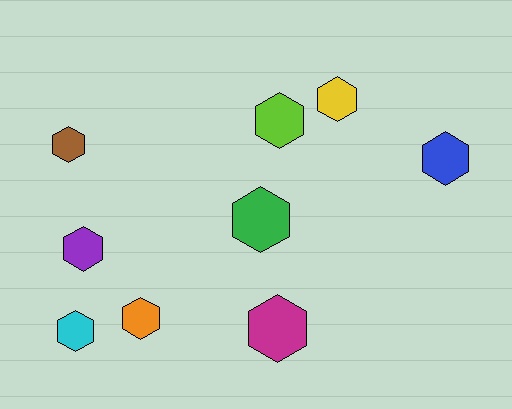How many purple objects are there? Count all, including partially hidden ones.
There is 1 purple object.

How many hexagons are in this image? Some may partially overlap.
There are 9 hexagons.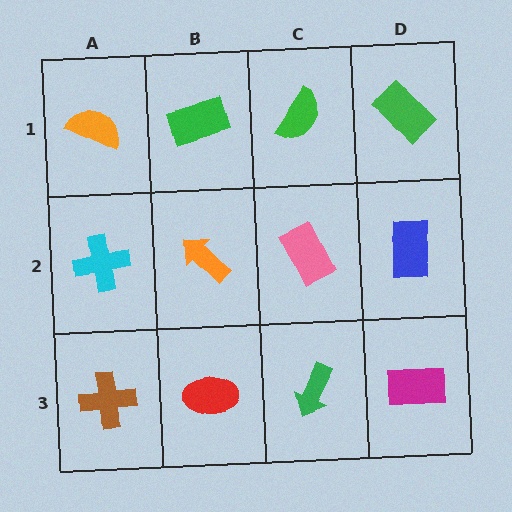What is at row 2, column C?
A pink rectangle.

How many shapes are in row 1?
4 shapes.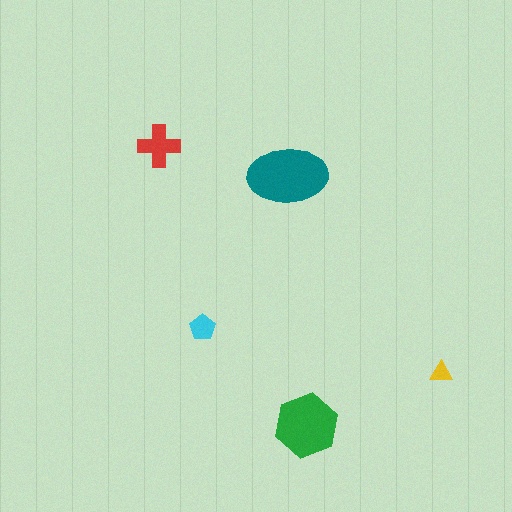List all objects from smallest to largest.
The yellow triangle, the cyan pentagon, the red cross, the green hexagon, the teal ellipse.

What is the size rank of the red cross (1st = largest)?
3rd.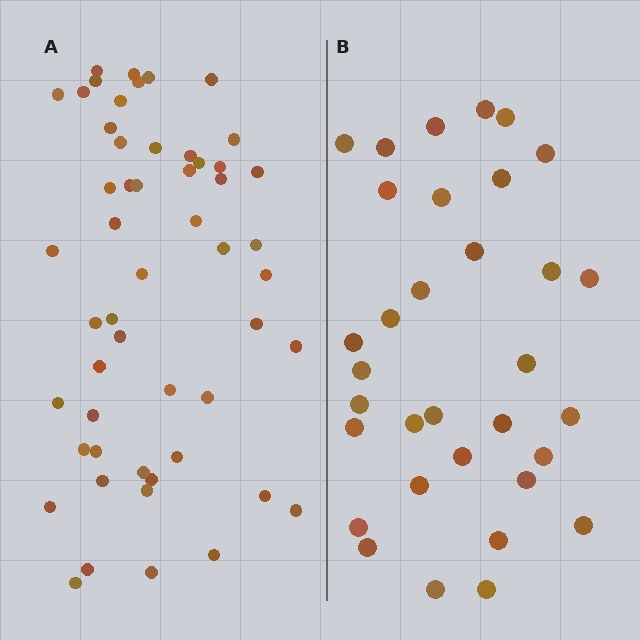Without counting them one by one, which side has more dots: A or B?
Region A (the left region) has more dots.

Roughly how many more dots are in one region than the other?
Region A has approximately 20 more dots than region B.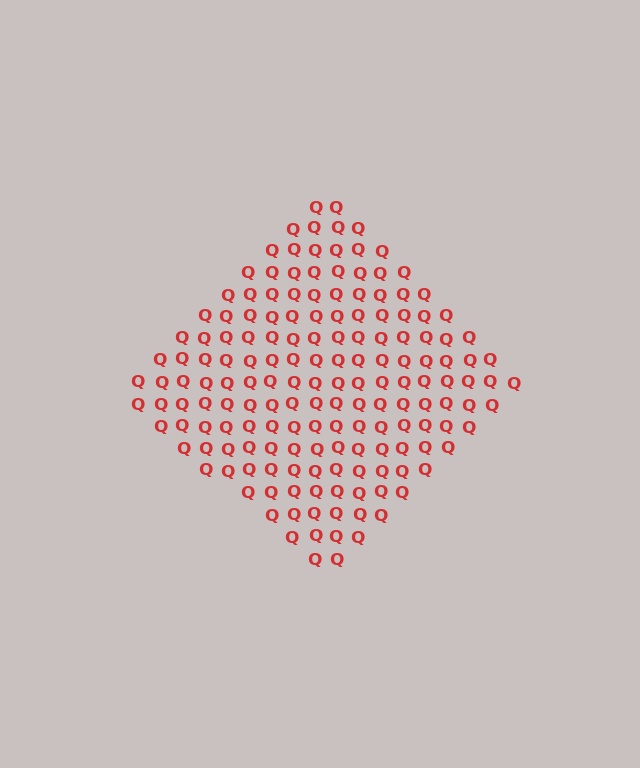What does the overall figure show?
The overall figure shows a diamond.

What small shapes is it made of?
It is made of small letter Q's.